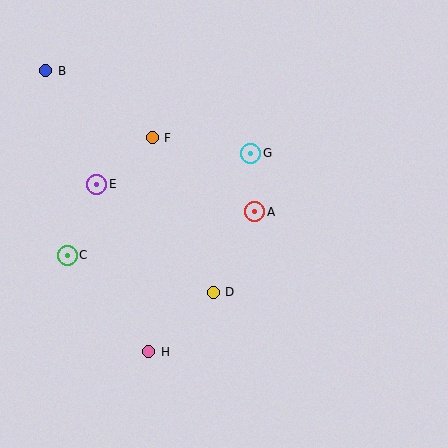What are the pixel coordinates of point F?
Point F is at (152, 138).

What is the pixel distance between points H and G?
The distance between H and G is 223 pixels.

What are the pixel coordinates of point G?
Point G is at (251, 153).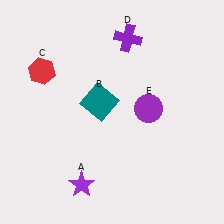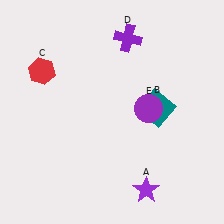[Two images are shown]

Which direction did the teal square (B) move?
The teal square (B) moved right.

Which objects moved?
The objects that moved are: the purple star (A), the teal square (B).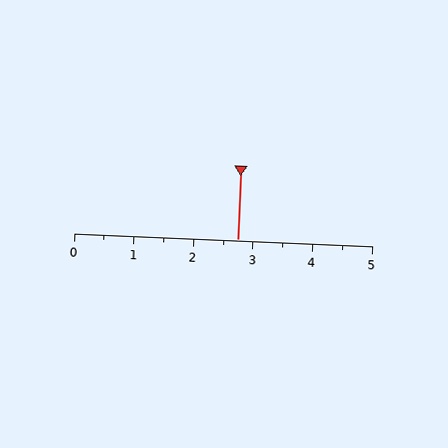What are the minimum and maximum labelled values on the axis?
The axis runs from 0 to 5.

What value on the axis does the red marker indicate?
The marker indicates approximately 2.8.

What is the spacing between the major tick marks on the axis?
The major ticks are spaced 1 apart.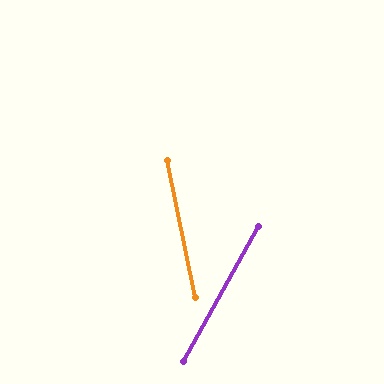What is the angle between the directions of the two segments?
Approximately 41 degrees.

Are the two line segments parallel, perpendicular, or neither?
Neither parallel nor perpendicular — they differ by about 41°.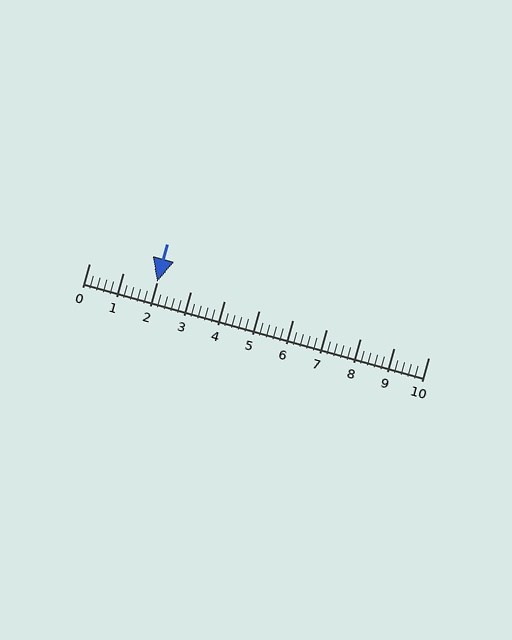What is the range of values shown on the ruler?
The ruler shows values from 0 to 10.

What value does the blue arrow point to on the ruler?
The blue arrow points to approximately 2.0.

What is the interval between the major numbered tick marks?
The major tick marks are spaced 1 units apart.